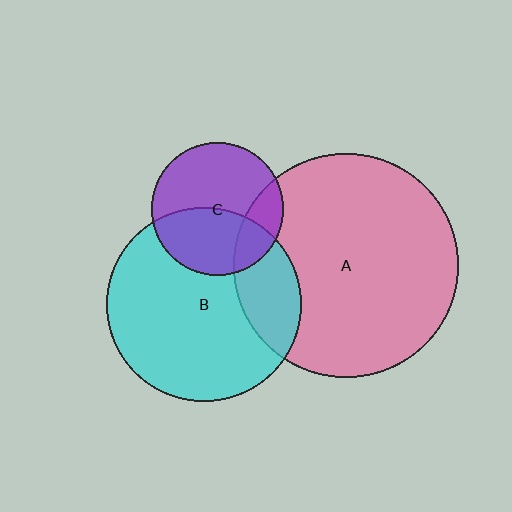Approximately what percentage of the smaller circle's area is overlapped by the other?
Approximately 20%.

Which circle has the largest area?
Circle A (pink).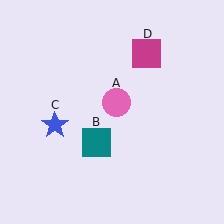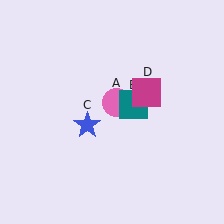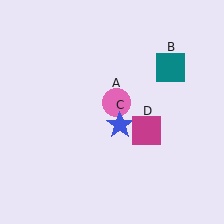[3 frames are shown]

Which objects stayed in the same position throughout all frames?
Pink circle (object A) remained stationary.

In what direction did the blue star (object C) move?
The blue star (object C) moved right.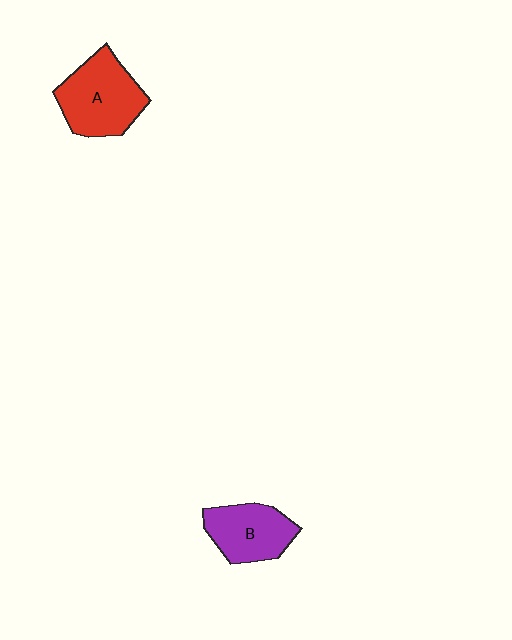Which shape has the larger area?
Shape A (red).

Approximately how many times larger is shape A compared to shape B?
Approximately 1.3 times.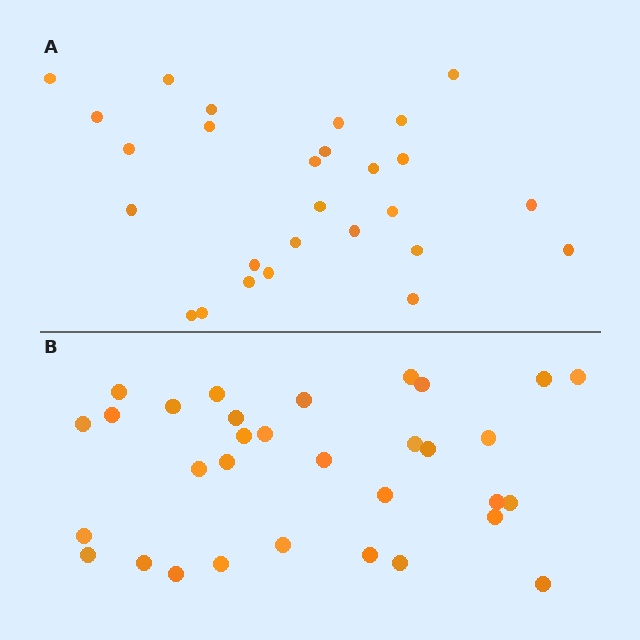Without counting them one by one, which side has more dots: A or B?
Region B (the bottom region) has more dots.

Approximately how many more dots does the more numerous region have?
Region B has about 5 more dots than region A.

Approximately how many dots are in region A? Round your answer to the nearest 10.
About 30 dots. (The exact count is 27, which rounds to 30.)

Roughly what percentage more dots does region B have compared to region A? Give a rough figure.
About 20% more.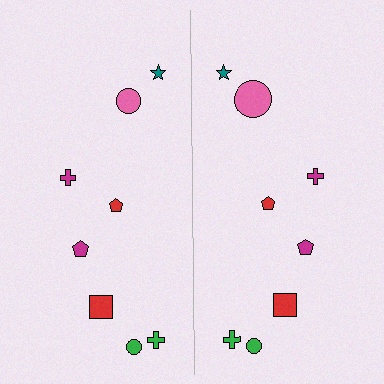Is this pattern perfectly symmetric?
No, the pattern is not perfectly symmetric. The pink circle on the right side has a different size than its mirror counterpart.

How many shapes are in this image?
There are 16 shapes in this image.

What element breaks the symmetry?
The pink circle on the right side has a different size than its mirror counterpart.